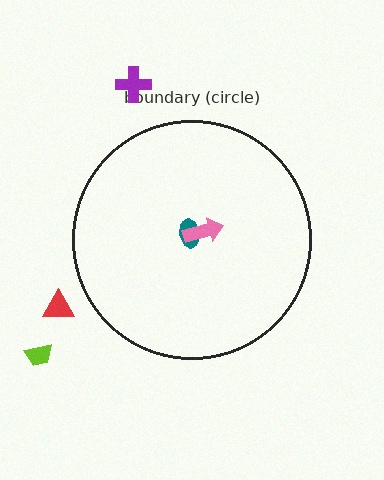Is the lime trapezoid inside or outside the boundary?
Outside.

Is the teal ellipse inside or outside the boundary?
Inside.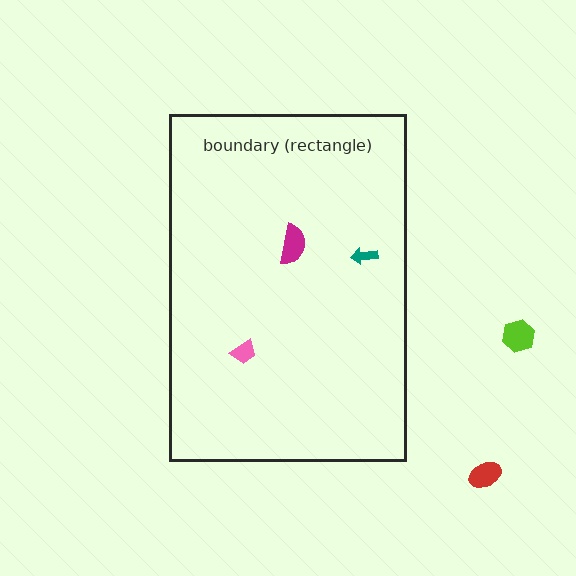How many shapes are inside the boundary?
3 inside, 2 outside.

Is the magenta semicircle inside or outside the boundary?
Inside.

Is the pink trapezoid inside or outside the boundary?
Inside.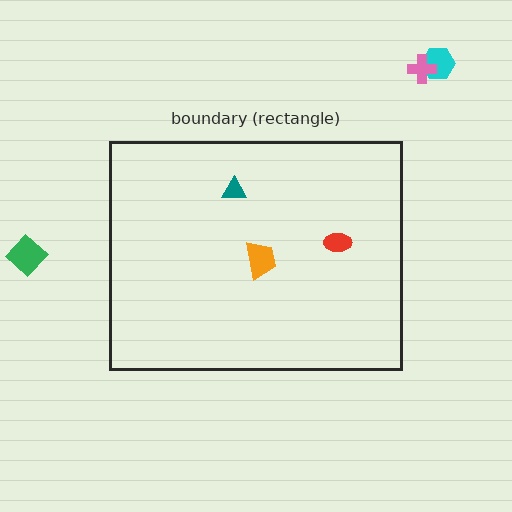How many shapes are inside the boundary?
3 inside, 3 outside.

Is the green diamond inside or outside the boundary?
Outside.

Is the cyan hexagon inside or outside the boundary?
Outside.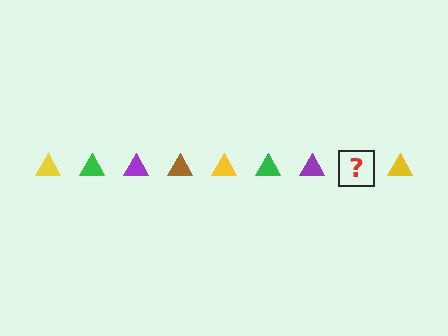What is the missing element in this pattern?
The missing element is a brown triangle.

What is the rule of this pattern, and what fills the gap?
The rule is that the pattern cycles through yellow, green, purple, brown triangles. The gap should be filled with a brown triangle.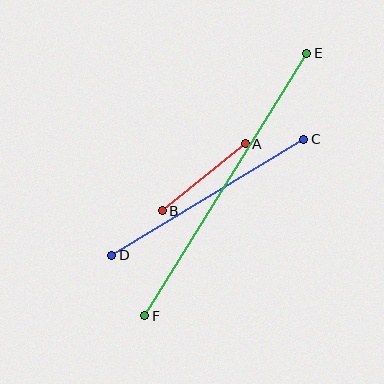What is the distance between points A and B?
The distance is approximately 107 pixels.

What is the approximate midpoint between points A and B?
The midpoint is at approximately (204, 177) pixels.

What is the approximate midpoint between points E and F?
The midpoint is at approximately (226, 185) pixels.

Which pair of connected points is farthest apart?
Points E and F are farthest apart.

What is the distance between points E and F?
The distance is approximately 308 pixels.